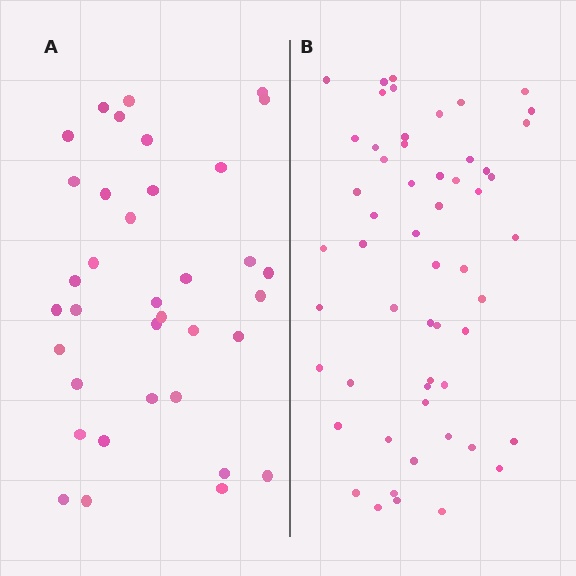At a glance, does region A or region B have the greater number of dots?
Region B (the right region) has more dots.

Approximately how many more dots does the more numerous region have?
Region B has approximately 20 more dots than region A.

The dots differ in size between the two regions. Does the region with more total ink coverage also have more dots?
No. Region A has more total ink coverage because its dots are larger, but region B actually contains more individual dots. Total area can be misleading — the number of items is what matters here.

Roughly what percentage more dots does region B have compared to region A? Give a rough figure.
About 55% more.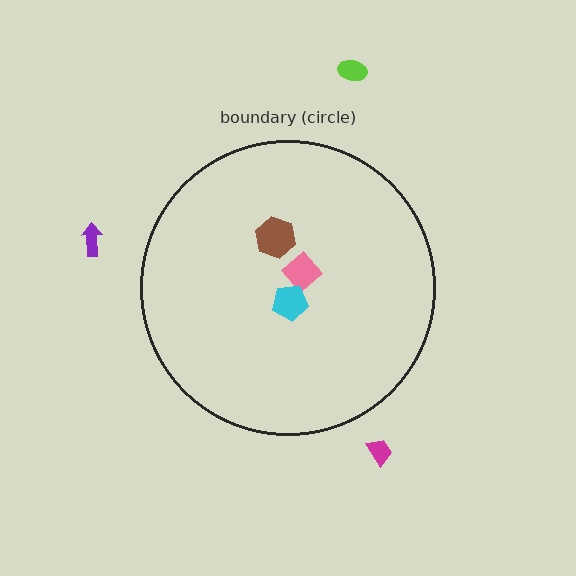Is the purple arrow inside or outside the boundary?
Outside.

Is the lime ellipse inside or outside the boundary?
Outside.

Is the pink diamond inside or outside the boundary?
Inside.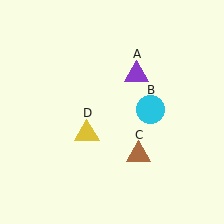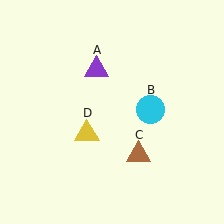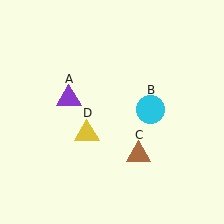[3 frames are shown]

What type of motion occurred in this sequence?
The purple triangle (object A) rotated counterclockwise around the center of the scene.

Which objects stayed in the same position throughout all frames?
Cyan circle (object B) and brown triangle (object C) and yellow triangle (object D) remained stationary.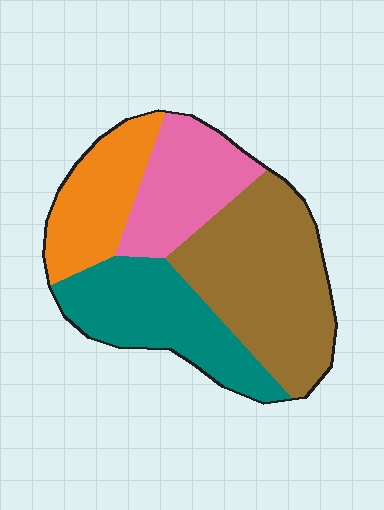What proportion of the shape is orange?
Orange covers around 20% of the shape.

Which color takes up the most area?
Brown, at roughly 35%.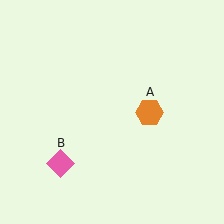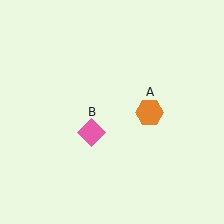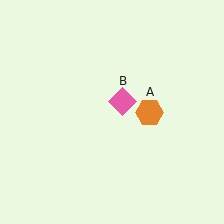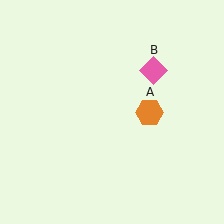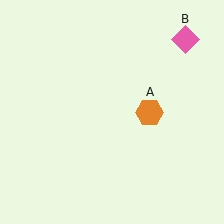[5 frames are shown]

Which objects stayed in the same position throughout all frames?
Orange hexagon (object A) remained stationary.